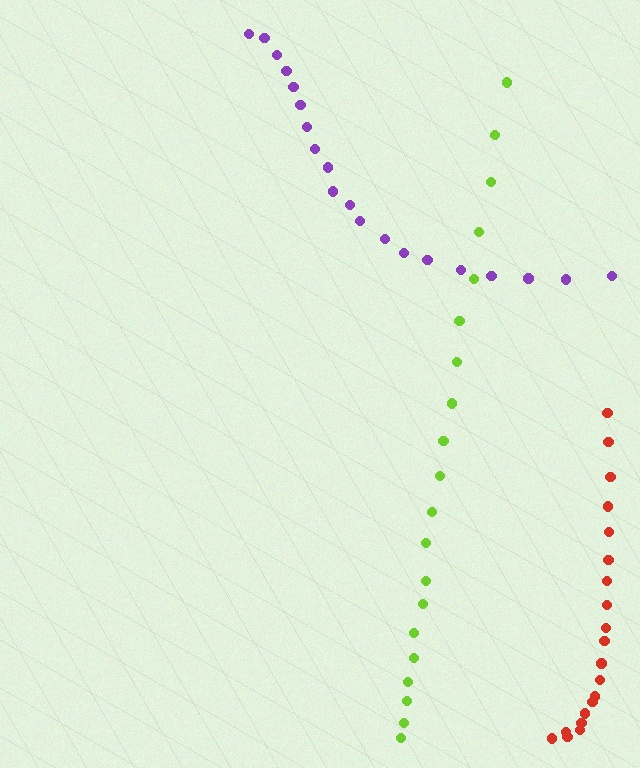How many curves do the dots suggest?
There are 3 distinct paths.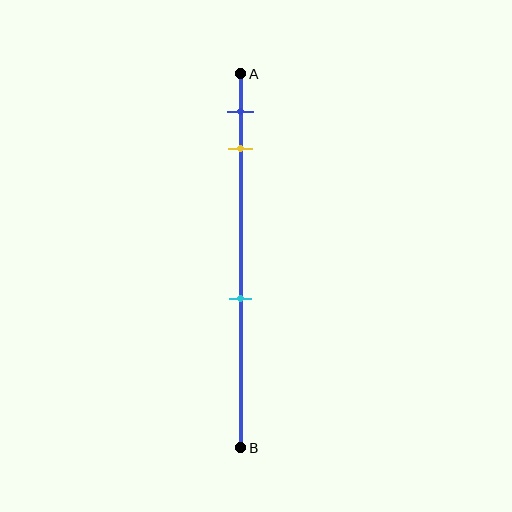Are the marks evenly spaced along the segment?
No, the marks are not evenly spaced.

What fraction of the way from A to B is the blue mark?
The blue mark is approximately 10% (0.1) of the way from A to B.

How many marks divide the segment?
There are 3 marks dividing the segment.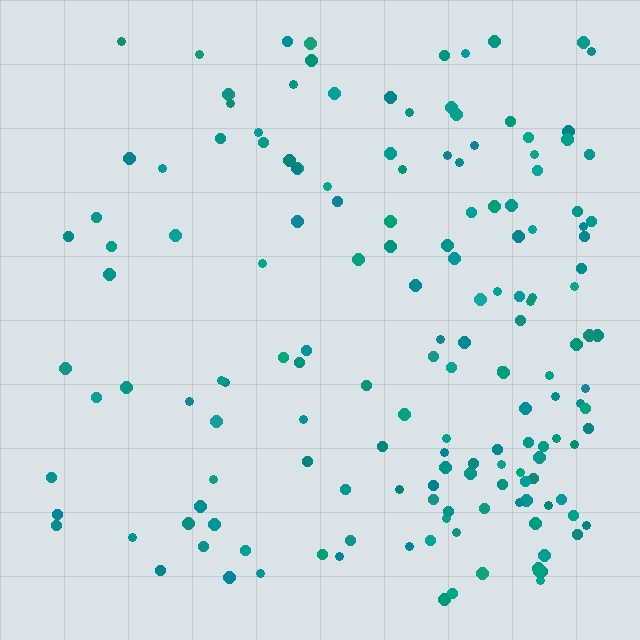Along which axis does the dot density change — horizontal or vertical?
Horizontal.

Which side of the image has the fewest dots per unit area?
The left.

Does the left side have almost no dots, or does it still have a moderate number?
Still a moderate number, just noticeably fewer than the right.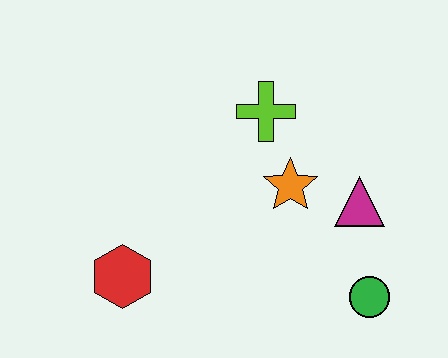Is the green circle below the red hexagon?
Yes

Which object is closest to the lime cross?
The orange star is closest to the lime cross.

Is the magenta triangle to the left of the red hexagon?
No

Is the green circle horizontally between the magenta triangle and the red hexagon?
No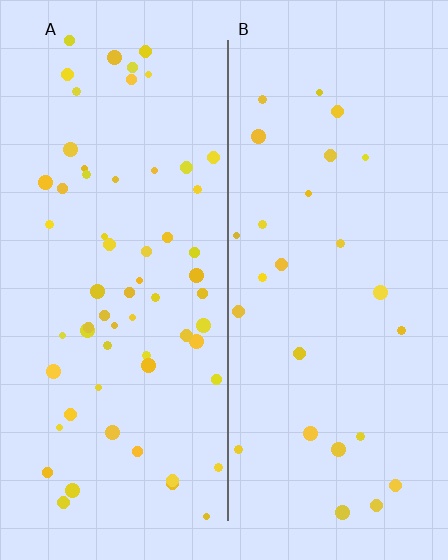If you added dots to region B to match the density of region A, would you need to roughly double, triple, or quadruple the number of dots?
Approximately double.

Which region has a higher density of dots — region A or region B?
A (the left).